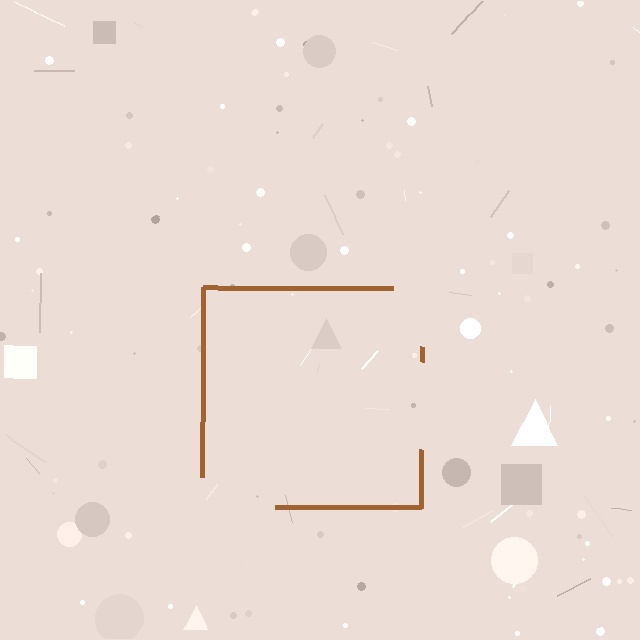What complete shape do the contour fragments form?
The contour fragments form a square.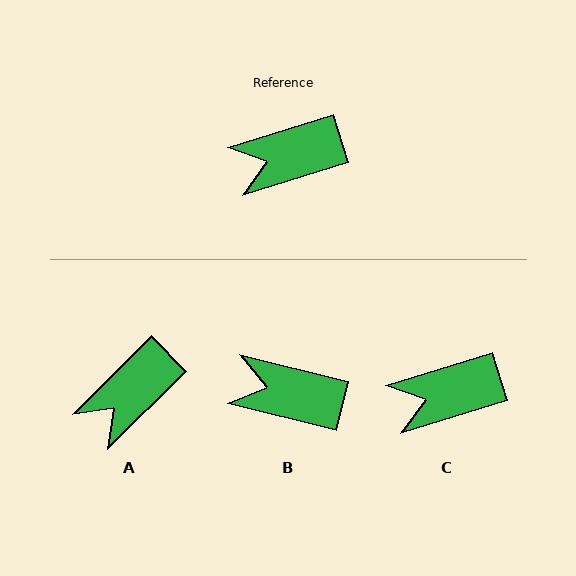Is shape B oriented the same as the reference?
No, it is off by about 31 degrees.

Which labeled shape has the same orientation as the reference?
C.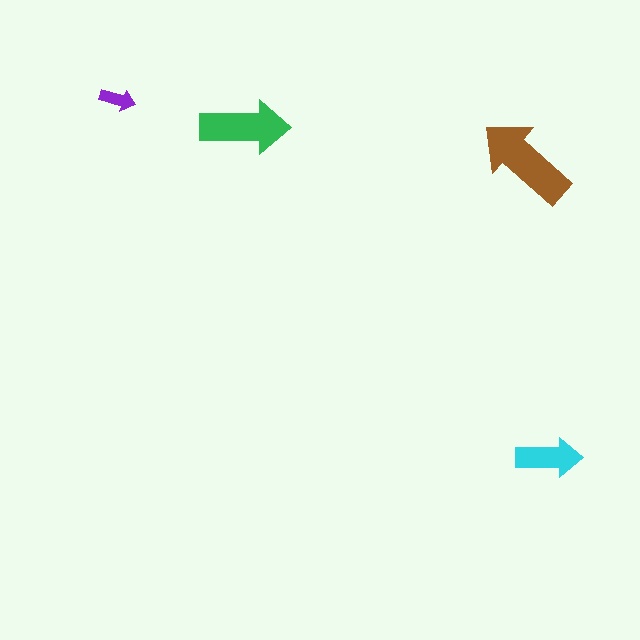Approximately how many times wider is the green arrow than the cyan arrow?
About 1.5 times wider.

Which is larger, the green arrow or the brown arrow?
The brown one.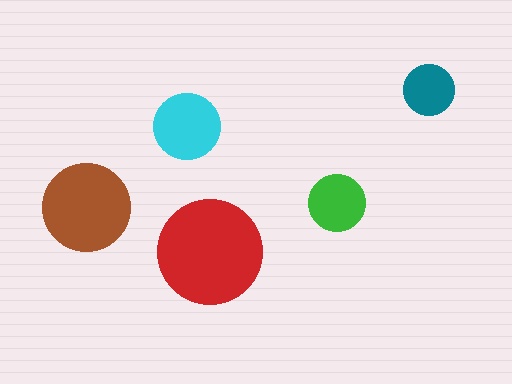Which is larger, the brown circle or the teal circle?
The brown one.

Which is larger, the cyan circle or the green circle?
The cyan one.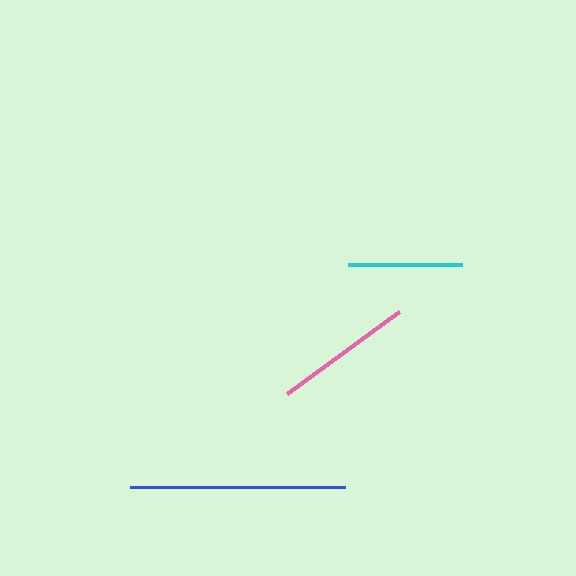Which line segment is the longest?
The blue line is the longest at approximately 215 pixels.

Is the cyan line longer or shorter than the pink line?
The pink line is longer than the cyan line.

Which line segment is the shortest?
The cyan line is the shortest at approximately 114 pixels.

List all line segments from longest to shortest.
From longest to shortest: blue, pink, cyan.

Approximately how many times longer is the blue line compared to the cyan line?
The blue line is approximately 1.9 times the length of the cyan line.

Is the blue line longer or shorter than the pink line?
The blue line is longer than the pink line.